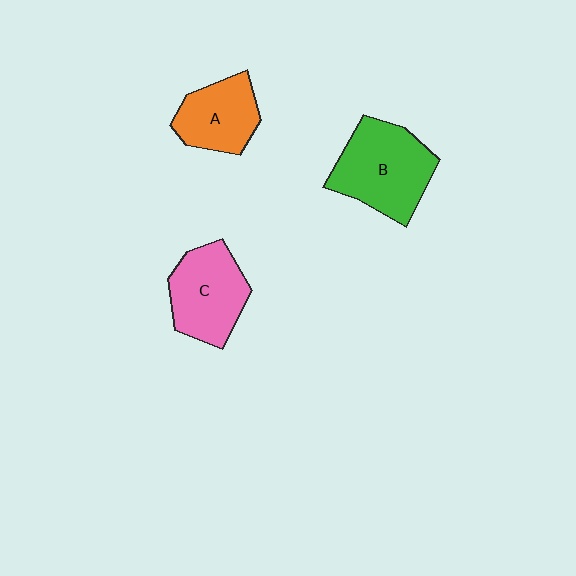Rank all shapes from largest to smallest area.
From largest to smallest: B (green), C (pink), A (orange).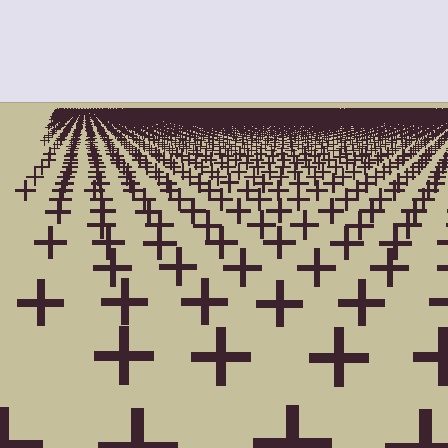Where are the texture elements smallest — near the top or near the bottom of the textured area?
Near the top.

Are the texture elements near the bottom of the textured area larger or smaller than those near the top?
Larger. Near the bottom, elements are closer to the viewer and appear at a bigger on-screen size.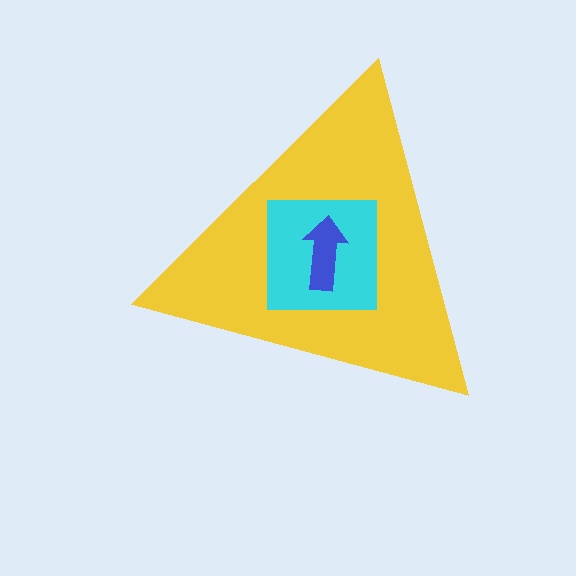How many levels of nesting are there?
3.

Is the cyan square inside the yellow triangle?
Yes.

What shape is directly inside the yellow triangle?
The cyan square.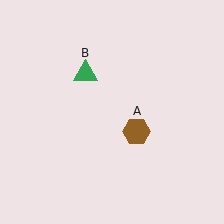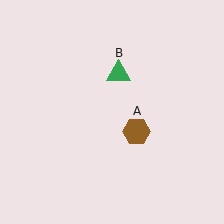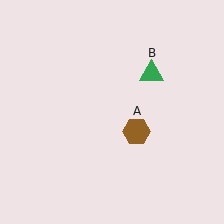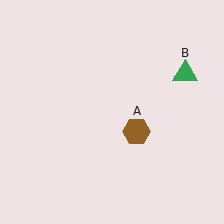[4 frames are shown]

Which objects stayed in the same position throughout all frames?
Brown hexagon (object A) remained stationary.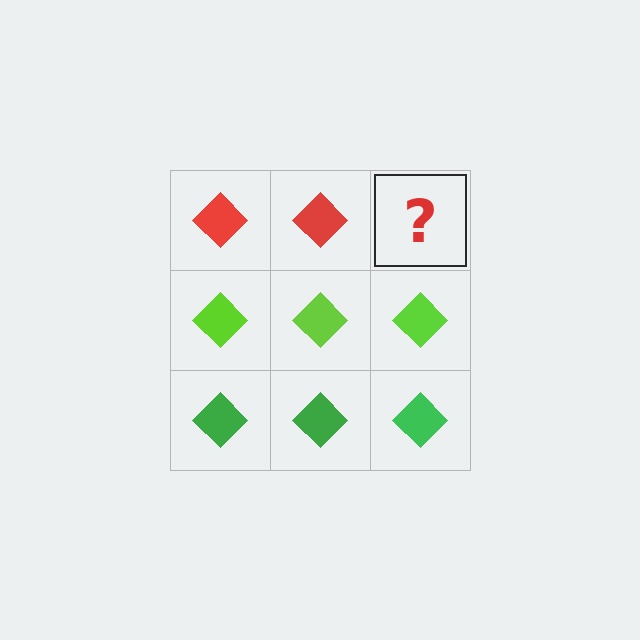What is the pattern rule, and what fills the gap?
The rule is that each row has a consistent color. The gap should be filled with a red diamond.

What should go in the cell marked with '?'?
The missing cell should contain a red diamond.